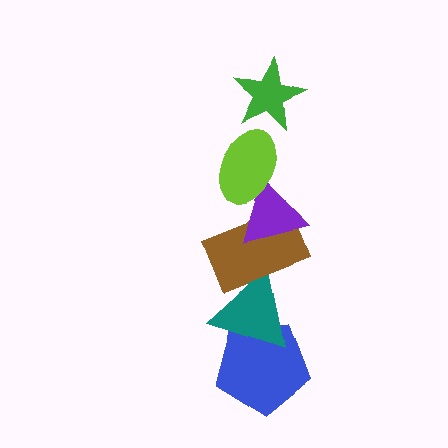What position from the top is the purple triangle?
The purple triangle is 3rd from the top.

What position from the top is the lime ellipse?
The lime ellipse is 2nd from the top.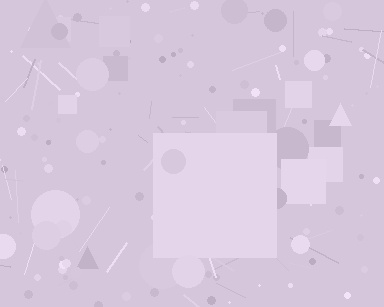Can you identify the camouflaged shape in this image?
The camouflaged shape is a square.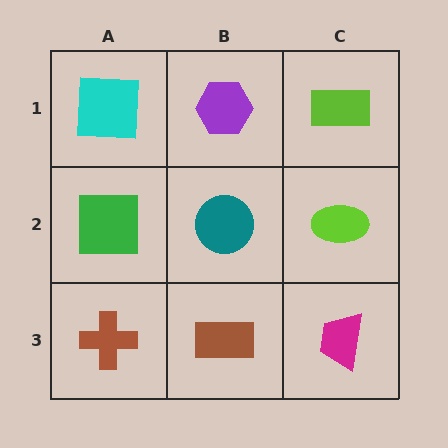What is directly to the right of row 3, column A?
A brown rectangle.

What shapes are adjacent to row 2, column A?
A cyan square (row 1, column A), a brown cross (row 3, column A), a teal circle (row 2, column B).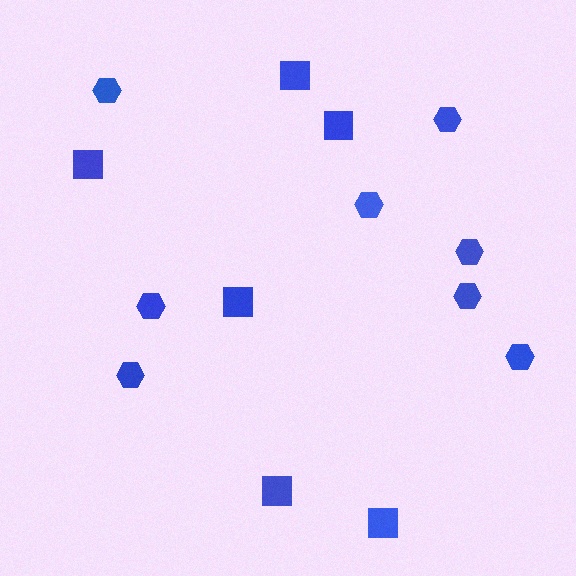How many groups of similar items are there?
There are 2 groups: one group of squares (6) and one group of hexagons (8).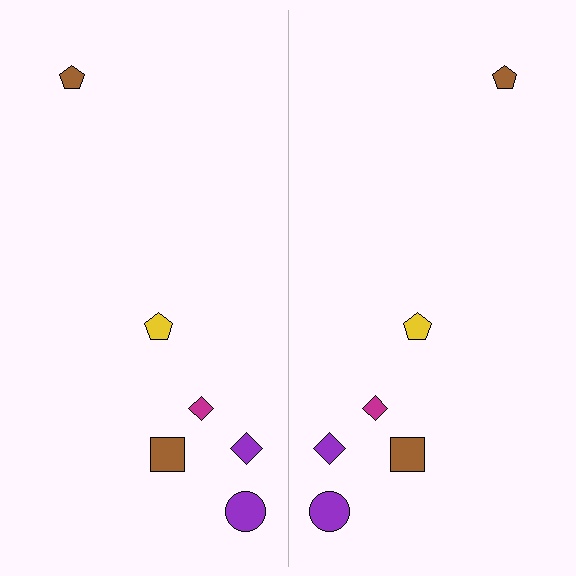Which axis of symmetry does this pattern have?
The pattern has a vertical axis of symmetry running through the center of the image.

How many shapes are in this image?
There are 12 shapes in this image.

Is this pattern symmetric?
Yes, this pattern has bilateral (reflection) symmetry.